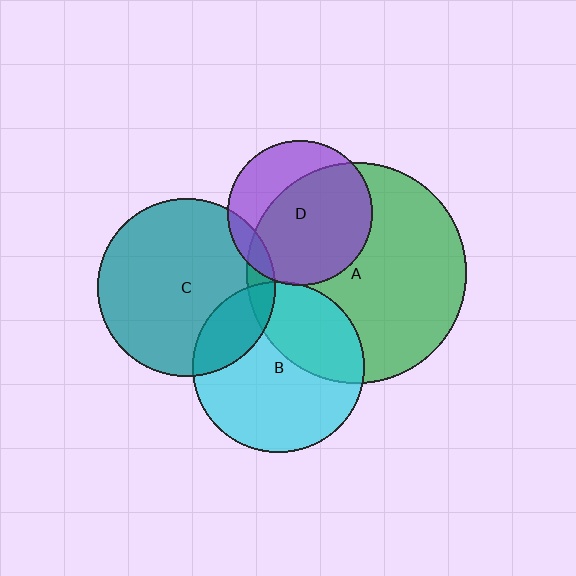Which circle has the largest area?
Circle A (green).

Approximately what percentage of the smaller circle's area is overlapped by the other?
Approximately 10%.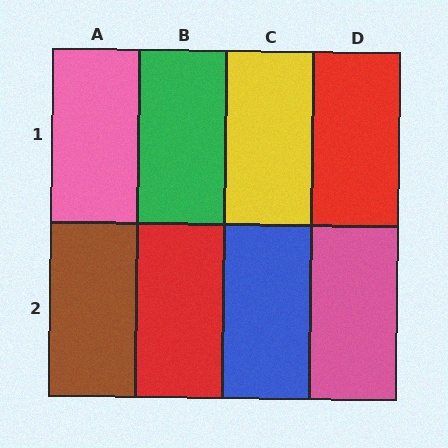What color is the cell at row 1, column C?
Yellow.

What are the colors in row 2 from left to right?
Brown, red, blue, pink.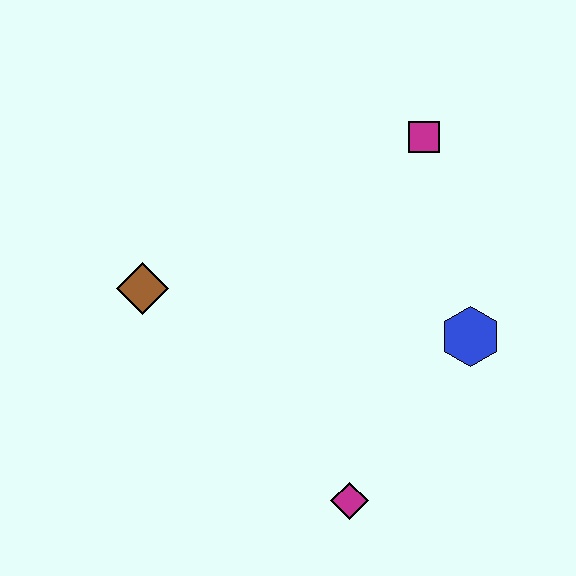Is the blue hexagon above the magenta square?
No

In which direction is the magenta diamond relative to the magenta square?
The magenta diamond is below the magenta square.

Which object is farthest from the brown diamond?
The blue hexagon is farthest from the brown diamond.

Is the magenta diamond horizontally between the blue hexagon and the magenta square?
No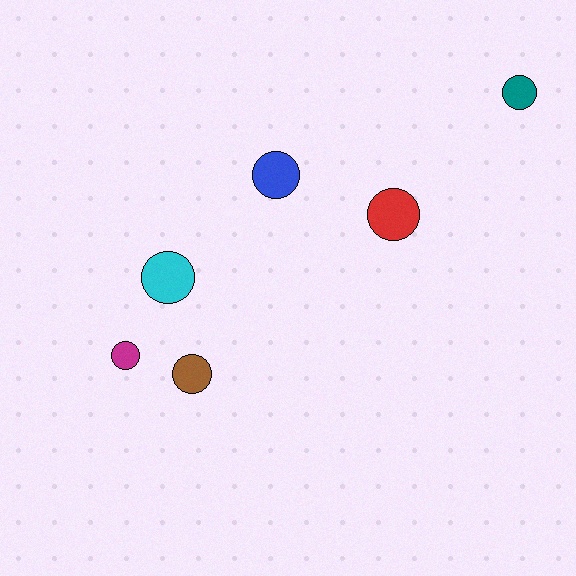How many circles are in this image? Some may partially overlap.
There are 6 circles.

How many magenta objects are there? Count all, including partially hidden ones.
There is 1 magenta object.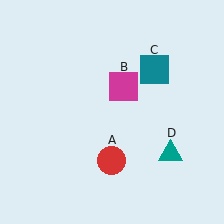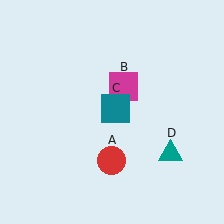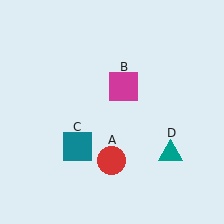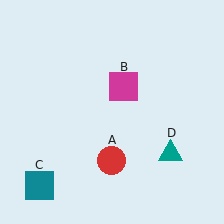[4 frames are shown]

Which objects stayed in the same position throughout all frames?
Red circle (object A) and magenta square (object B) and teal triangle (object D) remained stationary.